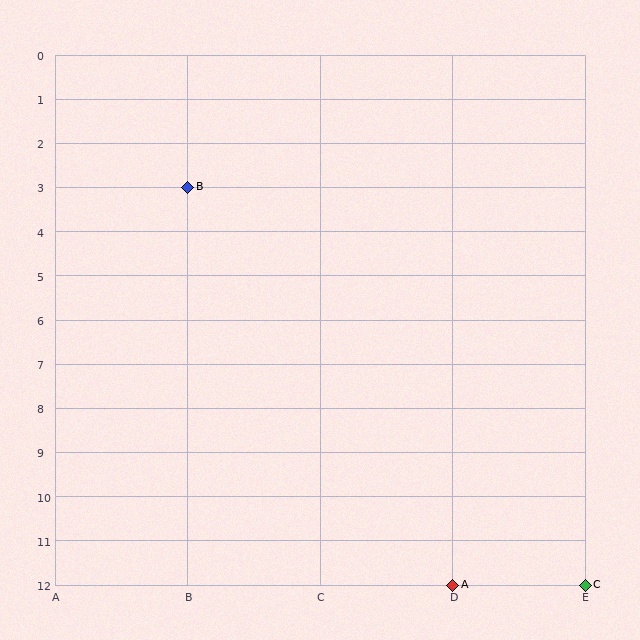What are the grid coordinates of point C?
Point C is at grid coordinates (E, 12).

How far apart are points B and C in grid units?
Points B and C are 3 columns and 9 rows apart (about 9.5 grid units diagonally).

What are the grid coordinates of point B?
Point B is at grid coordinates (B, 3).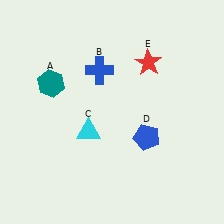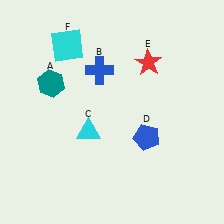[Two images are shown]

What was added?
A cyan square (F) was added in Image 2.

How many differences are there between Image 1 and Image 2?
There is 1 difference between the two images.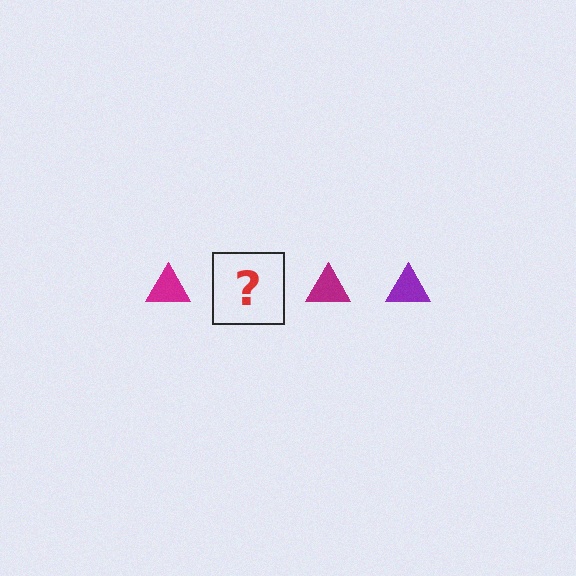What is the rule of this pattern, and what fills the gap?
The rule is that the pattern cycles through magenta, purple triangles. The gap should be filled with a purple triangle.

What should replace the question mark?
The question mark should be replaced with a purple triangle.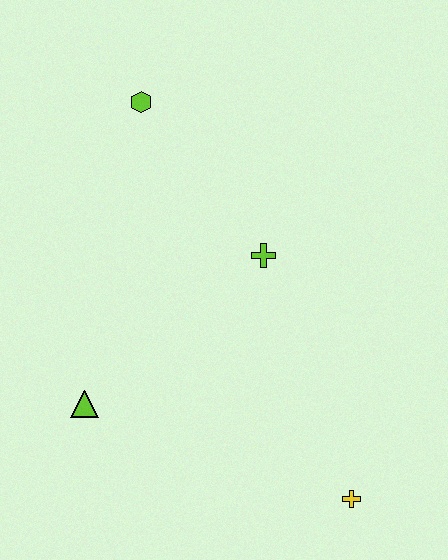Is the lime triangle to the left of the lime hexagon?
Yes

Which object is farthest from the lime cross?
The yellow cross is farthest from the lime cross.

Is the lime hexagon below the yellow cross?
No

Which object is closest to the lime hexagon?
The lime cross is closest to the lime hexagon.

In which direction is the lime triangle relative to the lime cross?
The lime triangle is to the left of the lime cross.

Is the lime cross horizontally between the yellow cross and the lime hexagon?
Yes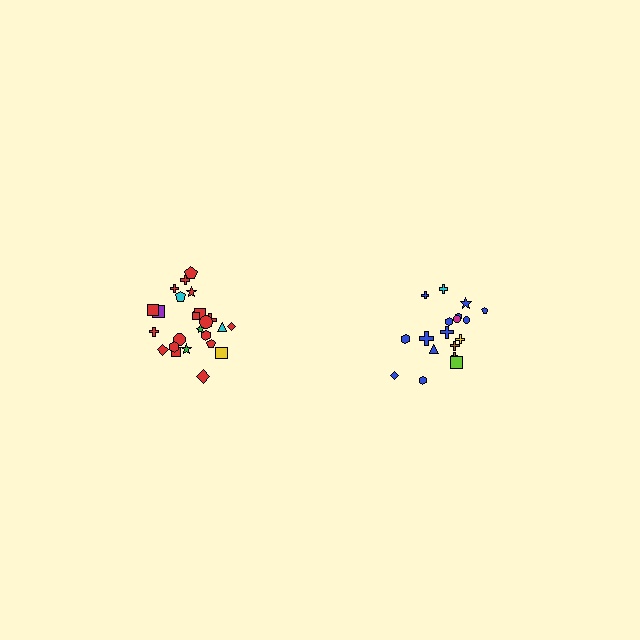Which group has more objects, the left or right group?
The left group.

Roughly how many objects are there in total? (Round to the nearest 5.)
Roughly 45 objects in total.